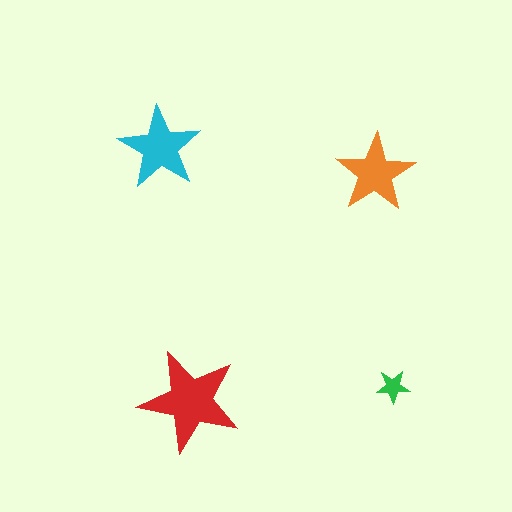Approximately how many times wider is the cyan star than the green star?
About 2.5 times wider.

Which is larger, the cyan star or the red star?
The red one.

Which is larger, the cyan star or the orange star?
The cyan one.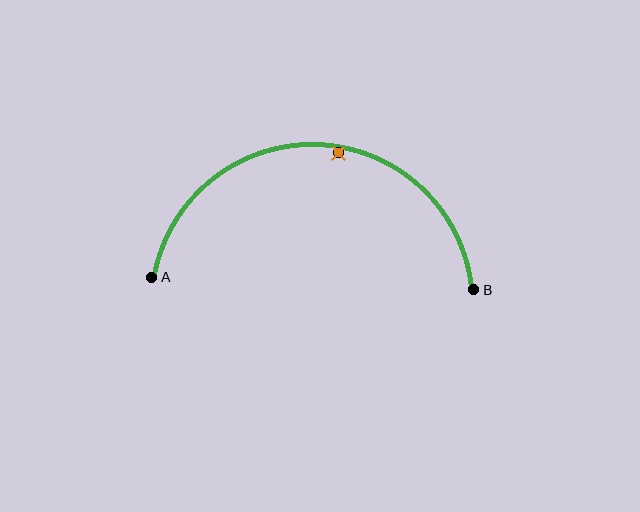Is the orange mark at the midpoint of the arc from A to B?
No — the orange mark does not lie on the arc at all. It sits slightly inside the curve.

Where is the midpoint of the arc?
The arc midpoint is the point on the curve farthest from the straight line joining A and B. It sits above that line.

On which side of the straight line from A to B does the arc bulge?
The arc bulges above the straight line connecting A and B.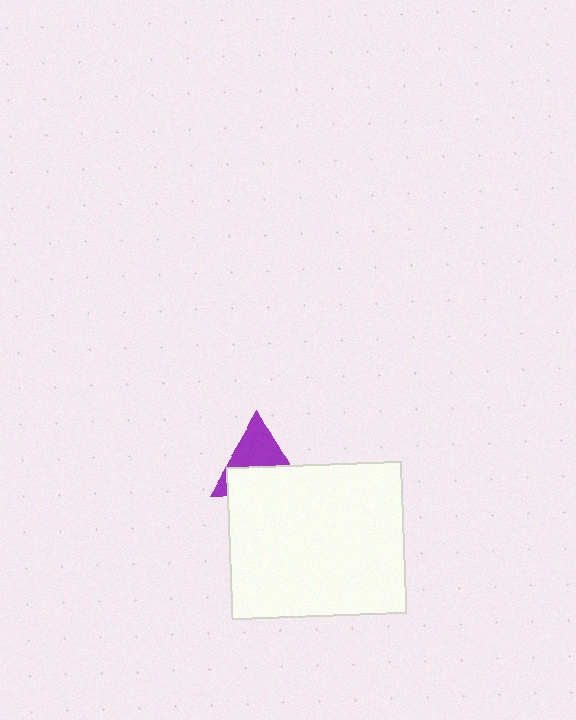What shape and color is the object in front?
The object in front is a white rectangle.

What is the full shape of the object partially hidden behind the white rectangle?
The partially hidden object is a purple triangle.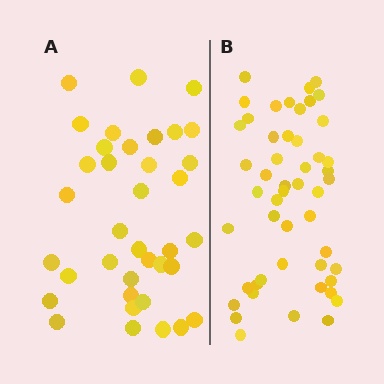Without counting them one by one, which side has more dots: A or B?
Region B (the right region) has more dots.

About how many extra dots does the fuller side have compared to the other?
Region B has approximately 15 more dots than region A.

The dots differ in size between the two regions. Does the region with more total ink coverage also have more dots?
No. Region A has more total ink coverage because its dots are larger, but region B actually contains more individual dots. Total area can be misleading — the number of items is what matters here.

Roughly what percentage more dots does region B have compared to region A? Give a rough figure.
About 35% more.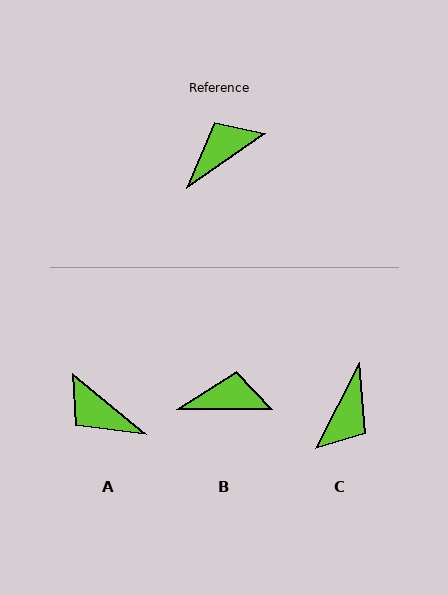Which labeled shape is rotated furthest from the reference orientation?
C, about 152 degrees away.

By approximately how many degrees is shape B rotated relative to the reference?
Approximately 35 degrees clockwise.